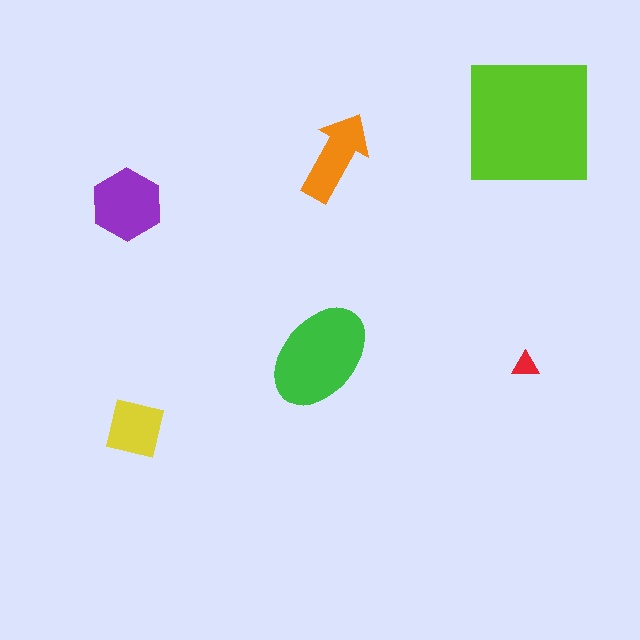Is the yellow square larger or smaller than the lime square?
Smaller.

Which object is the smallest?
The red triangle.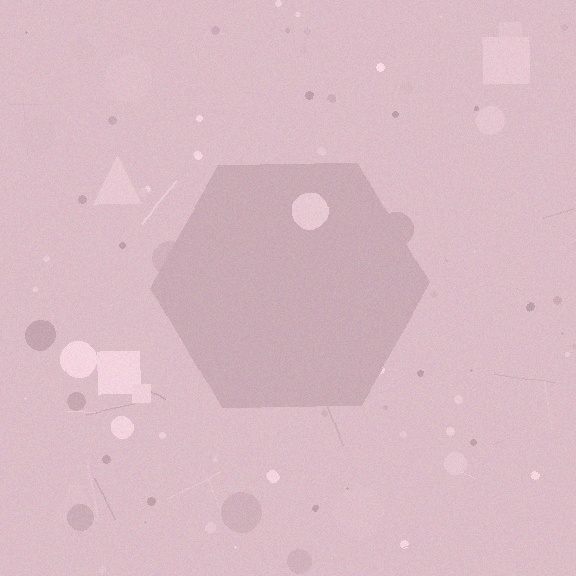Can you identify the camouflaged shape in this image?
The camouflaged shape is a hexagon.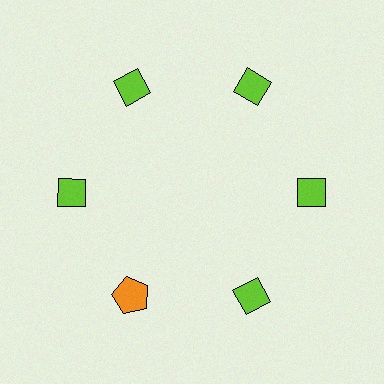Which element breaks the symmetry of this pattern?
The orange pentagon at roughly the 7 o'clock position breaks the symmetry. All other shapes are lime diamonds.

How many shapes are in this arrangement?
There are 6 shapes arranged in a ring pattern.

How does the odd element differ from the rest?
It differs in both color (orange instead of lime) and shape (pentagon instead of diamond).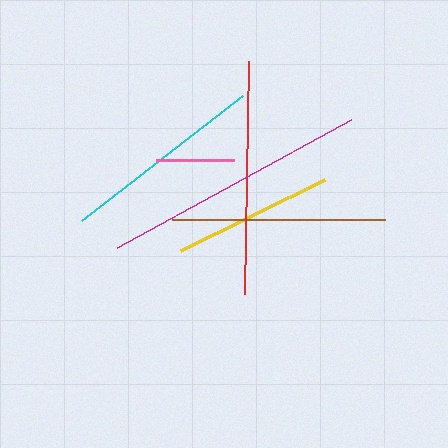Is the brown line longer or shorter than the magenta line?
The magenta line is longer than the brown line.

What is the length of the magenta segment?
The magenta segment is approximately 267 pixels long.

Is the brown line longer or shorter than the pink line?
The brown line is longer than the pink line.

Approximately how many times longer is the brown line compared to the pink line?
The brown line is approximately 2.7 times the length of the pink line.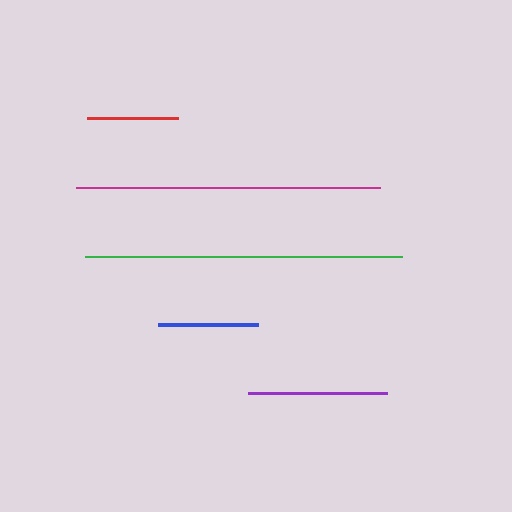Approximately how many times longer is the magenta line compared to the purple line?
The magenta line is approximately 2.2 times the length of the purple line.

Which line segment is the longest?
The green line is the longest at approximately 317 pixels.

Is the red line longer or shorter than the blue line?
The blue line is longer than the red line.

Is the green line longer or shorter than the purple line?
The green line is longer than the purple line.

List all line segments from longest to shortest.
From longest to shortest: green, magenta, purple, blue, red.